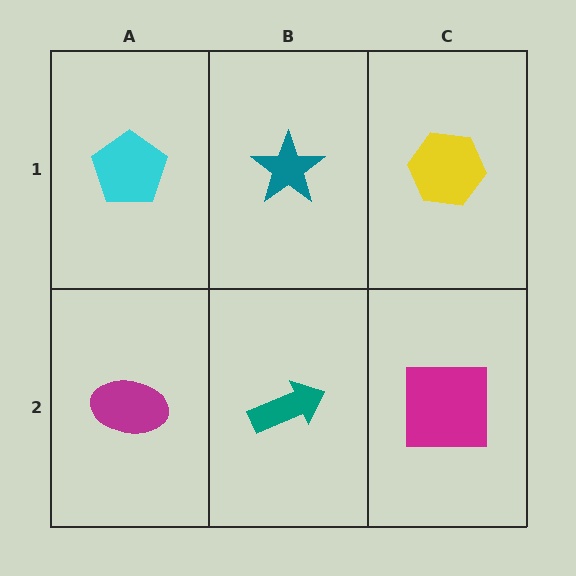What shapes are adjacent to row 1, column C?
A magenta square (row 2, column C), a teal star (row 1, column B).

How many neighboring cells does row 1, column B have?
3.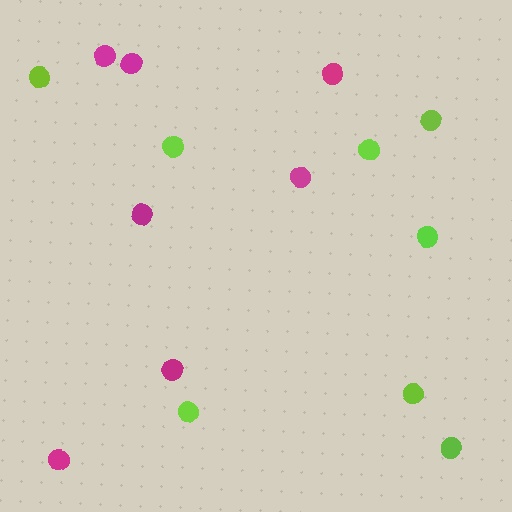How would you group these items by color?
There are 2 groups: one group of lime circles (8) and one group of magenta circles (7).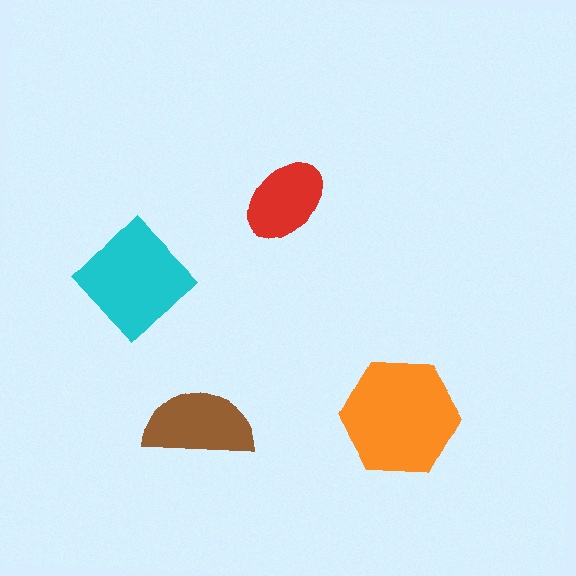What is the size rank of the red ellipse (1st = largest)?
4th.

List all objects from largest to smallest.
The orange hexagon, the cyan diamond, the brown semicircle, the red ellipse.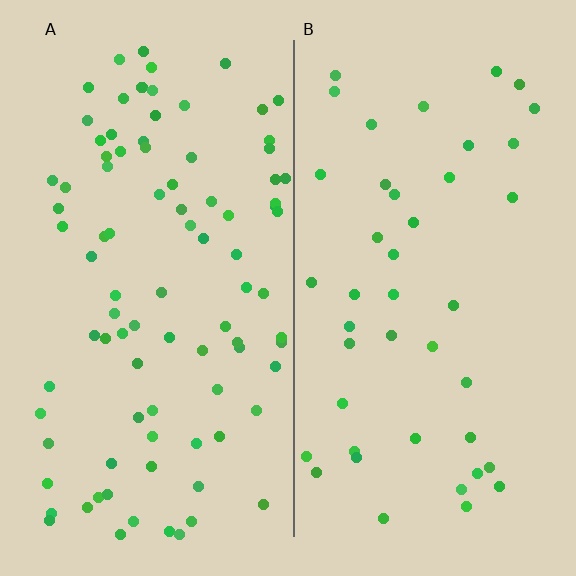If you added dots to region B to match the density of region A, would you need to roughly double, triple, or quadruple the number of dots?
Approximately double.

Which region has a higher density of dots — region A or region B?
A (the left).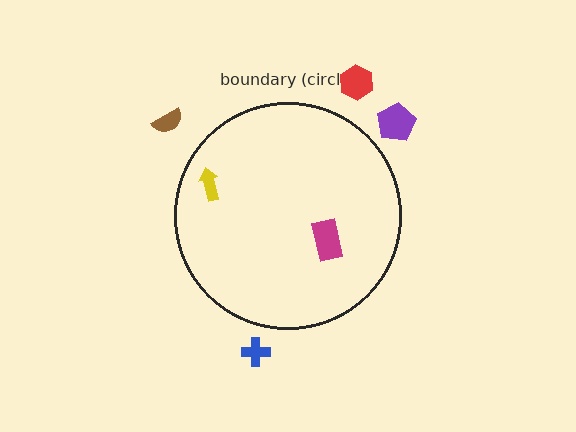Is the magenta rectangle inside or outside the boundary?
Inside.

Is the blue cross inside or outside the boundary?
Outside.